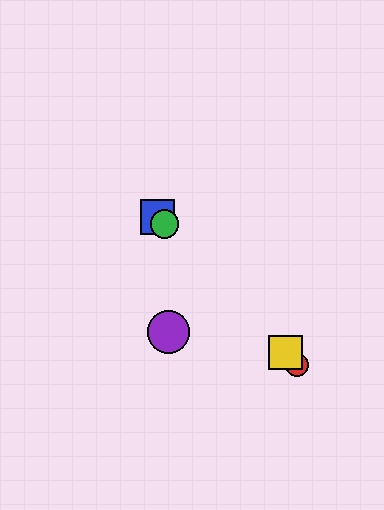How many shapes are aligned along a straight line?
4 shapes (the red circle, the blue square, the green circle, the yellow square) are aligned along a straight line.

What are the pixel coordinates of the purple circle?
The purple circle is at (169, 332).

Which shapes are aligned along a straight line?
The red circle, the blue square, the green circle, the yellow square are aligned along a straight line.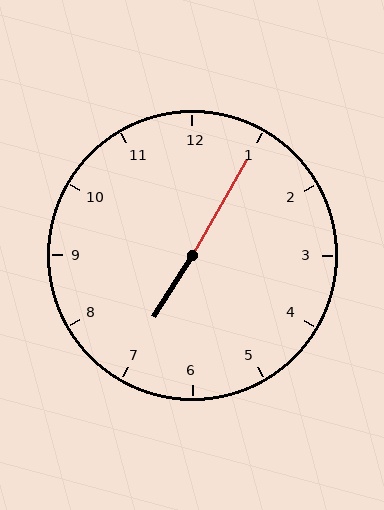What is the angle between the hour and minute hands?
Approximately 178 degrees.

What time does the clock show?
7:05.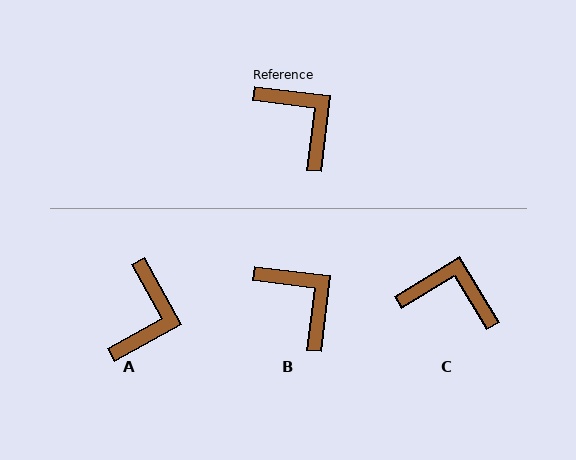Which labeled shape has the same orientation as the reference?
B.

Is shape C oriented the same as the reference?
No, it is off by about 38 degrees.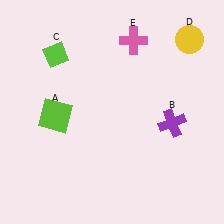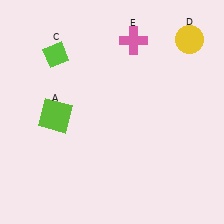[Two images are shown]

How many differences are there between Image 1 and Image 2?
There is 1 difference between the two images.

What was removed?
The purple cross (B) was removed in Image 2.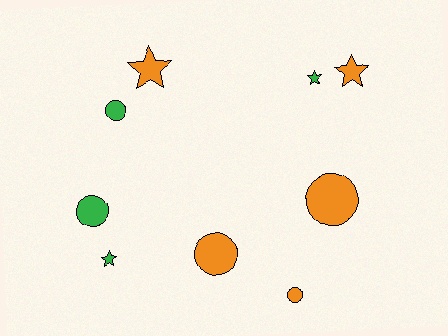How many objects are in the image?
There are 9 objects.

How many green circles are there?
There are 2 green circles.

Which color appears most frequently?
Orange, with 5 objects.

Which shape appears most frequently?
Circle, with 5 objects.